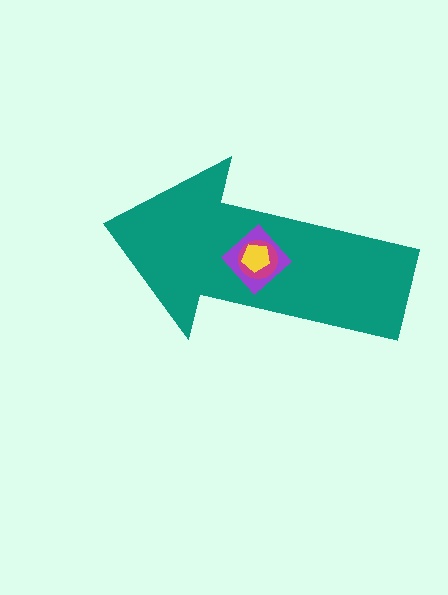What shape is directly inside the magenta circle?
The yellow pentagon.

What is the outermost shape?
The teal arrow.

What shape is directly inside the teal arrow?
The purple diamond.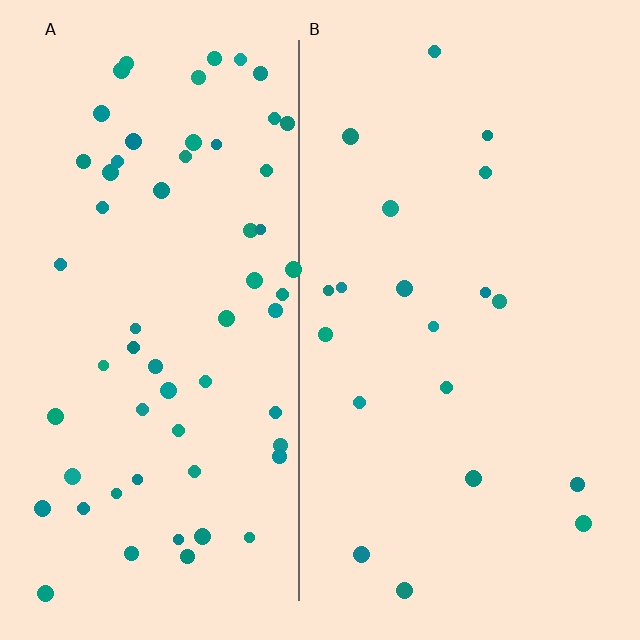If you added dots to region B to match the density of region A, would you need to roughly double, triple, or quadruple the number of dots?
Approximately triple.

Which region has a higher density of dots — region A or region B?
A (the left).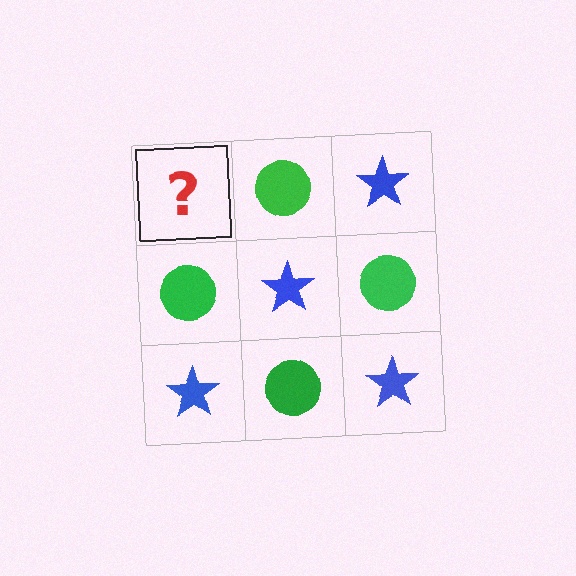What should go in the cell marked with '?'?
The missing cell should contain a blue star.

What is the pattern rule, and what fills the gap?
The rule is that it alternates blue star and green circle in a checkerboard pattern. The gap should be filled with a blue star.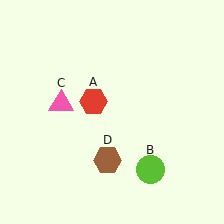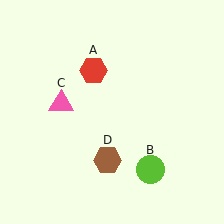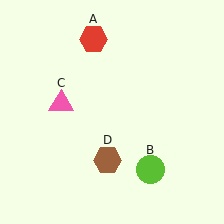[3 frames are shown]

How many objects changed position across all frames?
1 object changed position: red hexagon (object A).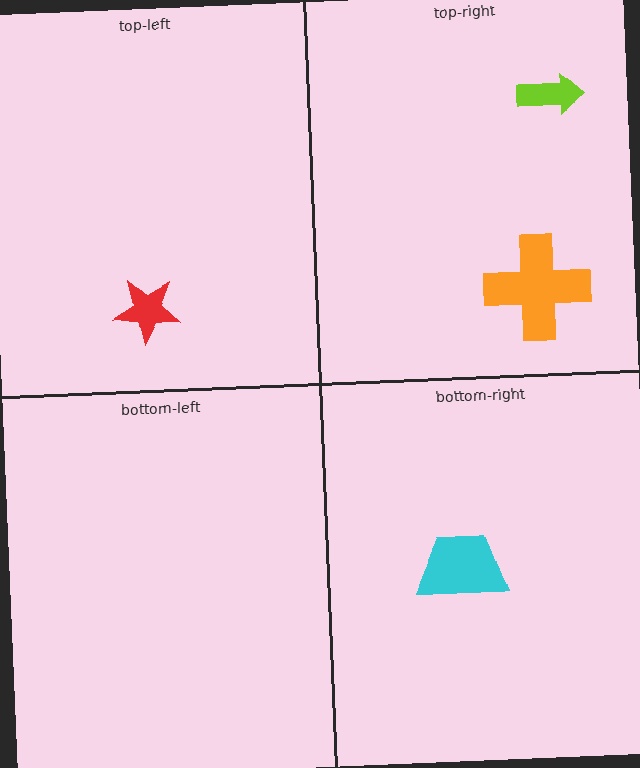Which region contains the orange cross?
The top-right region.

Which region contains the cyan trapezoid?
The bottom-right region.